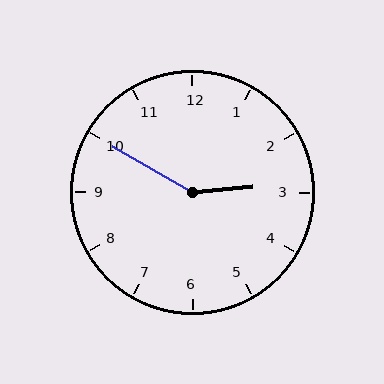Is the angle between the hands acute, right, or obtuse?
It is obtuse.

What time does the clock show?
2:50.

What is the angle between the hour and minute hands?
Approximately 145 degrees.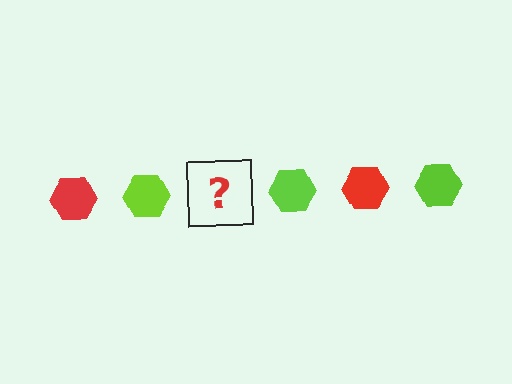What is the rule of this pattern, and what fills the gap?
The rule is that the pattern cycles through red, lime hexagons. The gap should be filled with a red hexagon.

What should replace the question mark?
The question mark should be replaced with a red hexagon.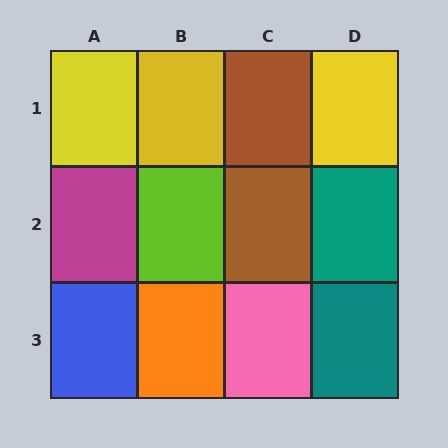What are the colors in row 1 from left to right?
Yellow, yellow, brown, yellow.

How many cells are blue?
1 cell is blue.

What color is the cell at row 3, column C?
Pink.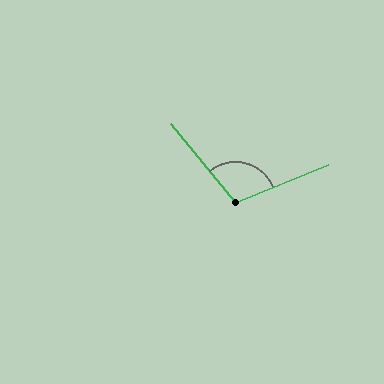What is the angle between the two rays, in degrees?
Approximately 107 degrees.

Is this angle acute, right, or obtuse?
It is obtuse.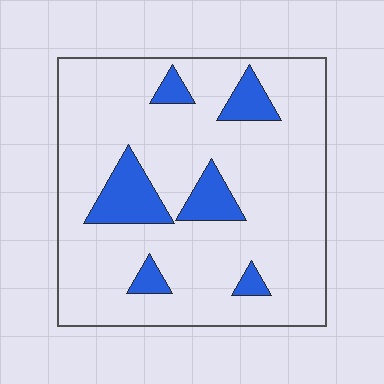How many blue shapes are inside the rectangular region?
6.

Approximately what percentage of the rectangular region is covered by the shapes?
Approximately 15%.